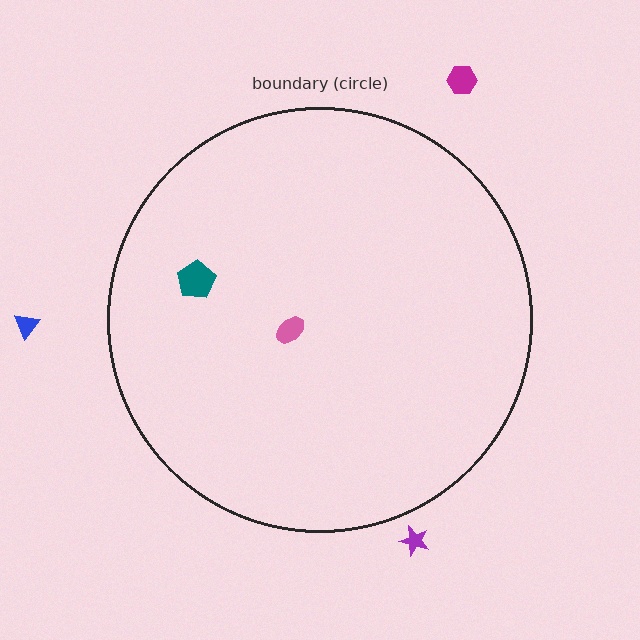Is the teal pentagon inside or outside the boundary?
Inside.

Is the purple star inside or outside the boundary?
Outside.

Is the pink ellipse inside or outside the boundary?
Inside.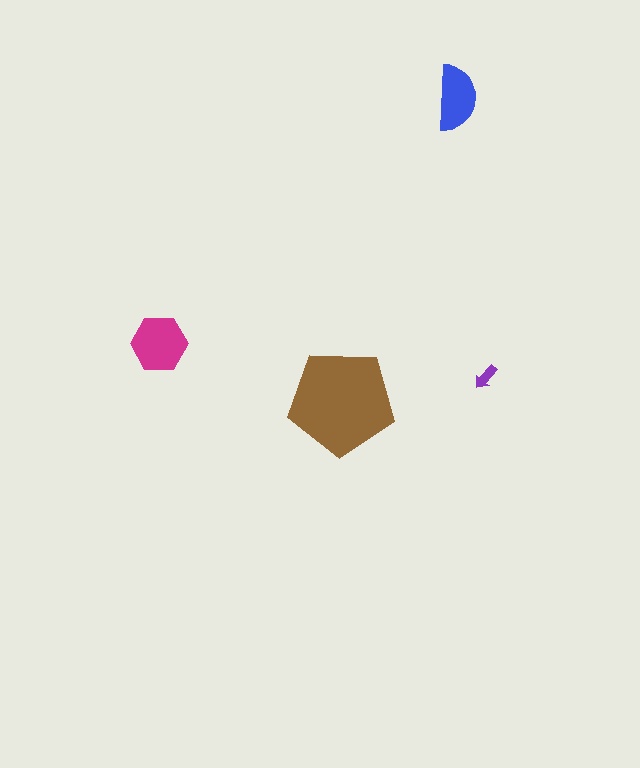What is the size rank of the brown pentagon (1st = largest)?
1st.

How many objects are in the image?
There are 4 objects in the image.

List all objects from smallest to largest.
The purple arrow, the blue semicircle, the magenta hexagon, the brown pentagon.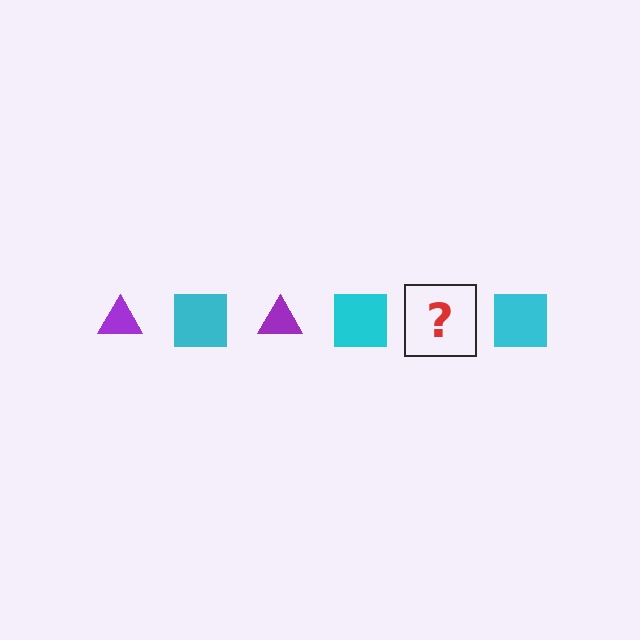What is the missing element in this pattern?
The missing element is a purple triangle.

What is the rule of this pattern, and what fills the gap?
The rule is that the pattern alternates between purple triangle and cyan square. The gap should be filled with a purple triangle.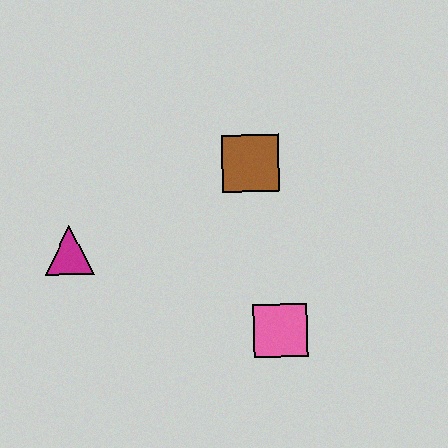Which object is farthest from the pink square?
The magenta triangle is farthest from the pink square.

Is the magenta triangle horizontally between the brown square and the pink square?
No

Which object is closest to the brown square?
The pink square is closest to the brown square.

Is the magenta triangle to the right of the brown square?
No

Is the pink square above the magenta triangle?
No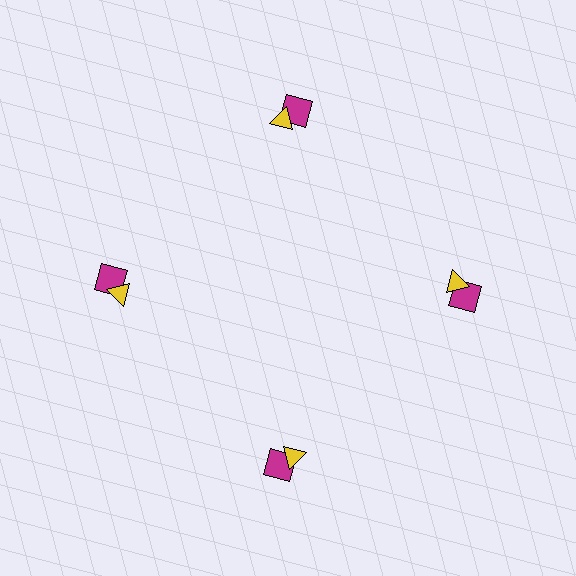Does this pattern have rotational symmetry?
Yes, this pattern has 4-fold rotational symmetry. It looks the same after rotating 90 degrees around the center.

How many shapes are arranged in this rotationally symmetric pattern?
There are 8 shapes, arranged in 4 groups of 2.